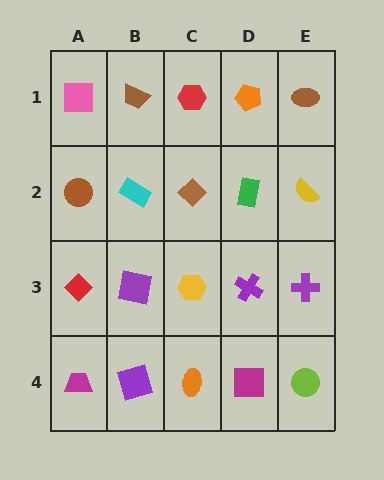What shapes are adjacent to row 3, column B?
A cyan rectangle (row 2, column B), a purple square (row 4, column B), a red diamond (row 3, column A), a yellow hexagon (row 3, column C).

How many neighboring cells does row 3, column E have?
3.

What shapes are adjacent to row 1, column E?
A yellow semicircle (row 2, column E), an orange pentagon (row 1, column D).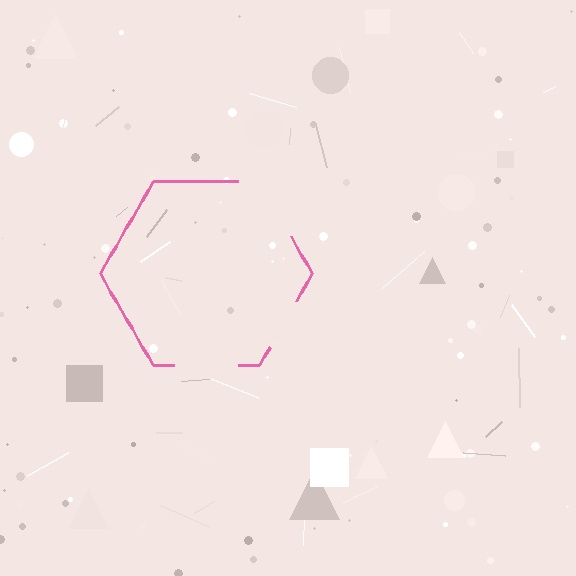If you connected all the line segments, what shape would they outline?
They would outline a hexagon.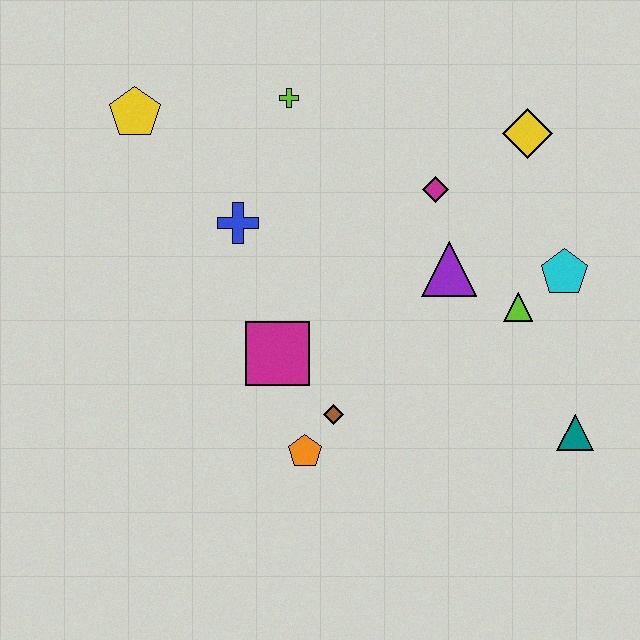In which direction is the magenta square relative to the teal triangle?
The magenta square is to the left of the teal triangle.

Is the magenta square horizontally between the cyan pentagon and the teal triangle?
No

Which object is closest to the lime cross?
The blue cross is closest to the lime cross.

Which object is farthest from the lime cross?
The teal triangle is farthest from the lime cross.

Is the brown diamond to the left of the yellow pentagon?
No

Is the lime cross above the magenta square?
Yes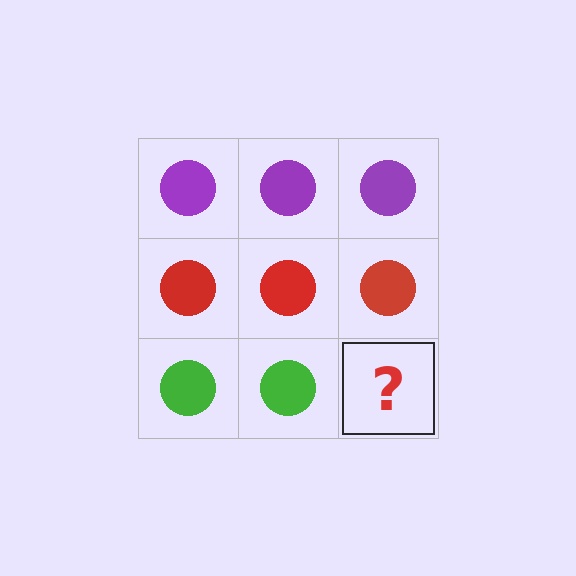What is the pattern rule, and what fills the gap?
The rule is that each row has a consistent color. The gap should be filled with a green circle.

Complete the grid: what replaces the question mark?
The question mark should be replaced with a green circle.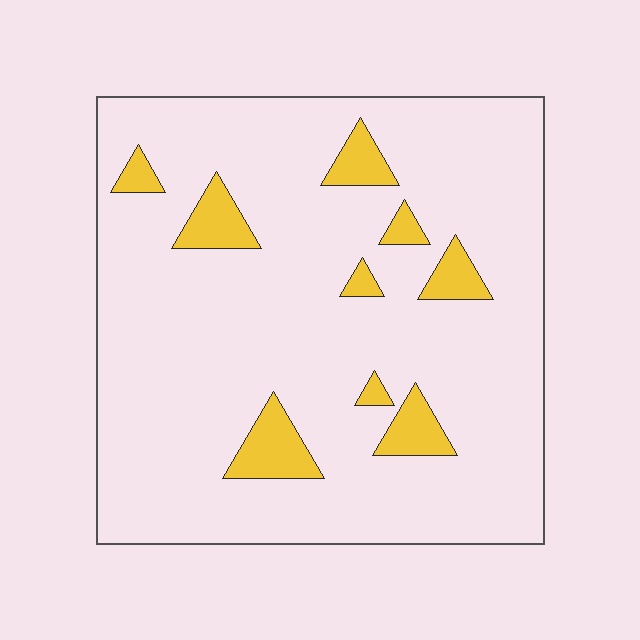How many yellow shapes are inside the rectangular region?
9.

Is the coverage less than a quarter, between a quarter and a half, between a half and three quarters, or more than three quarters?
Less than a quarter.